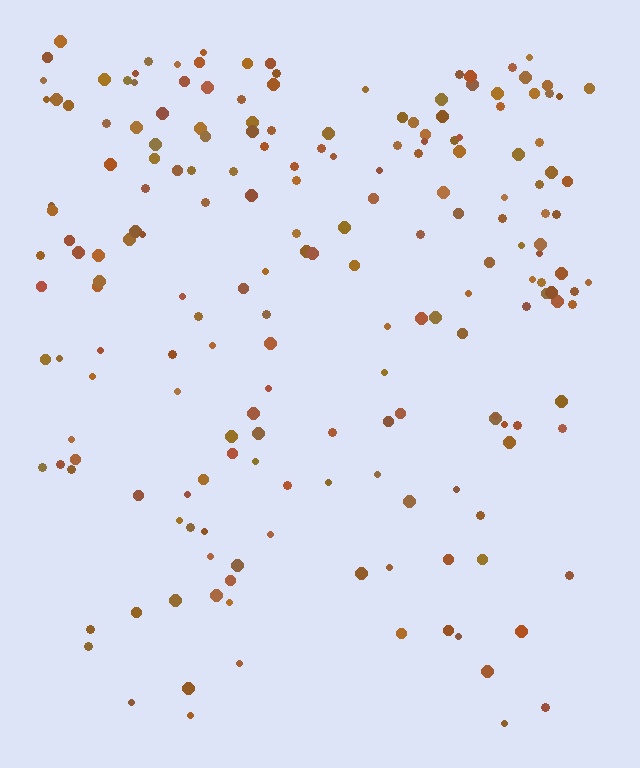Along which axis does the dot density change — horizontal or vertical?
Vertical.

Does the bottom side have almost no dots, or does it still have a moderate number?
Still a moderate number, just noticeably fewer than the top.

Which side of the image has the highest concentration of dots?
The top.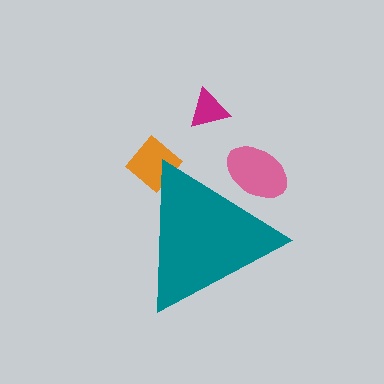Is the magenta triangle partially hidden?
No, the magenta triangle is fully visible.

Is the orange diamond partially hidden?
Yes, the orange diamond is partially hidden behind the teal triangle.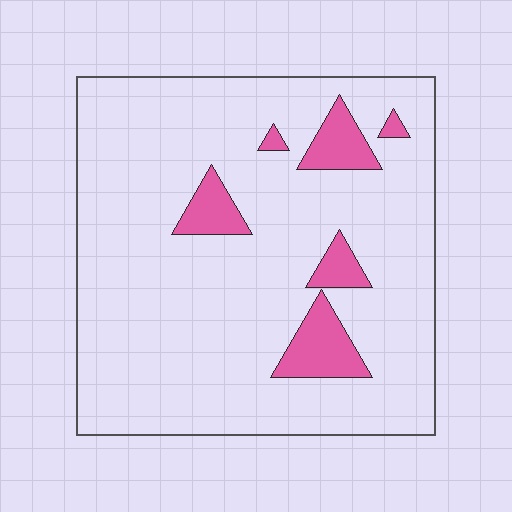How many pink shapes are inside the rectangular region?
6.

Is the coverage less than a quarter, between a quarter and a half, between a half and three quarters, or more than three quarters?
Less than a quarter.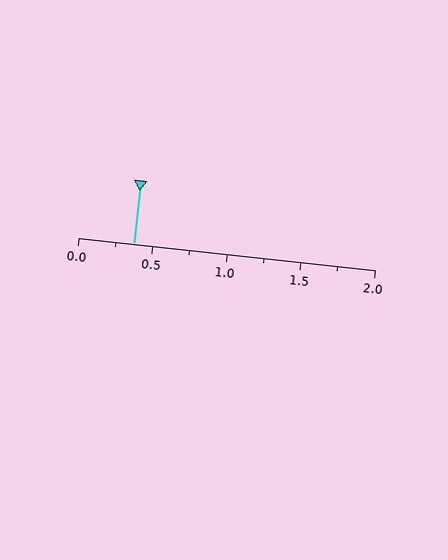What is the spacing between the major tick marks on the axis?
The major ticks are spaced 0.5 apart.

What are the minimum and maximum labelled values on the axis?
The axis runs from 0.0 to 2.0.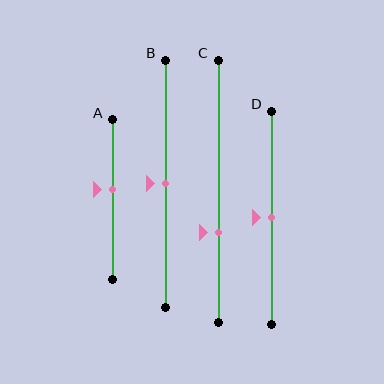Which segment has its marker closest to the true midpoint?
Segment B has its marker closest to the true midpoint.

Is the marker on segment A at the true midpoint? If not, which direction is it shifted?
No, the marker on segment A is shifted upward by about 6% of the segment length.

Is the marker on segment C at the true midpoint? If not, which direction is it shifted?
No, the marker on segment C is shifted downward by about 16% of the segment length.